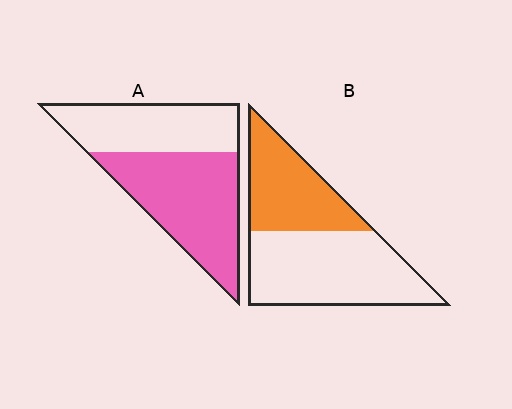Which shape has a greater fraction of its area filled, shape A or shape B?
Shape A.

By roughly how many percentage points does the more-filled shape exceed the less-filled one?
By roughly 20 percentage points (A over B).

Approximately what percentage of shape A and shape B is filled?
A is approximately 60% and B is approximately 40%.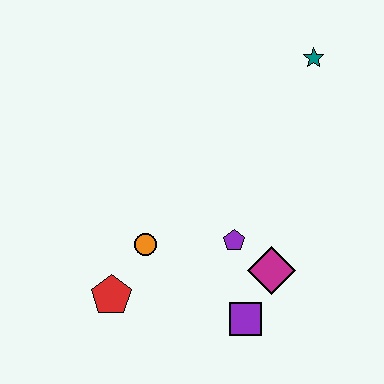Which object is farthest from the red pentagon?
The teal star is farthest from the red pentagon.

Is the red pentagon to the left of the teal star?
Yes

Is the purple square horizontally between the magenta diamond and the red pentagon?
Yes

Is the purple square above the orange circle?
No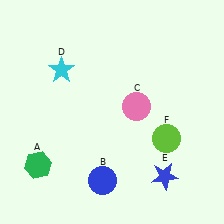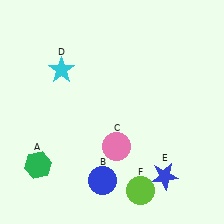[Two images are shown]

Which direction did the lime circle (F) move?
The lime circle (F) moved down.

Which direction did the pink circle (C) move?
The pink circle (C) moved down.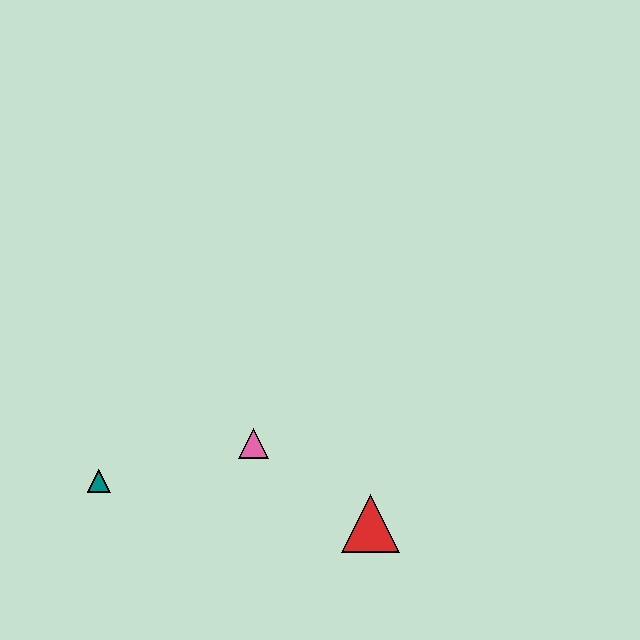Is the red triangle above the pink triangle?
No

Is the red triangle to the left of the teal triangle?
No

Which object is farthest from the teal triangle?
The red triangle is farthest from the teal triangle.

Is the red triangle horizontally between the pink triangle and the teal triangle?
No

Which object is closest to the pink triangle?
The red triangle is closest to the pink triangle.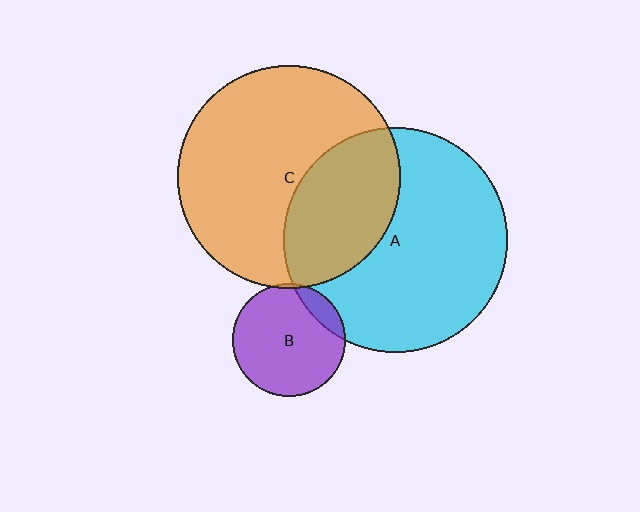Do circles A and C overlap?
Yes.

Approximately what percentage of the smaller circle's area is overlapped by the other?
Approximately 35%.